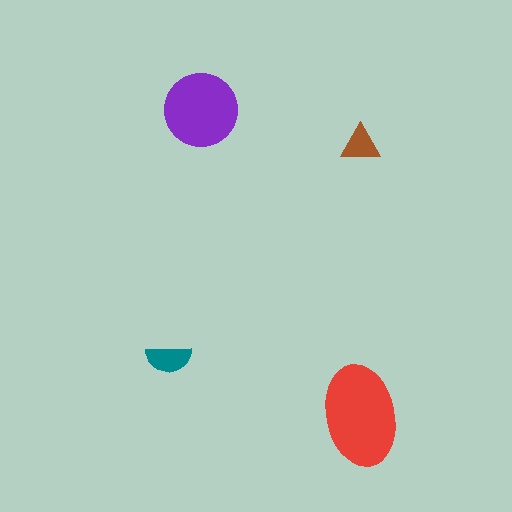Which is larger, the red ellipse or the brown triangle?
The red ellipse.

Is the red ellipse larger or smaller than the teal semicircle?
Larger.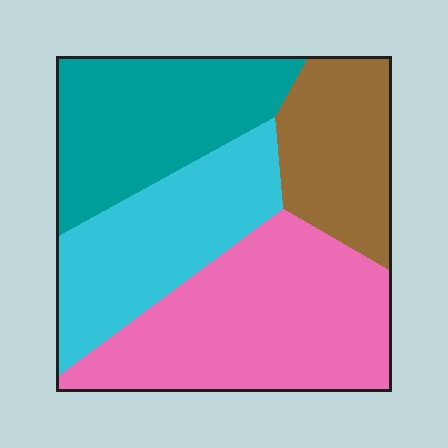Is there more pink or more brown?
Pink.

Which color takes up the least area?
Brown, at roughly 20%.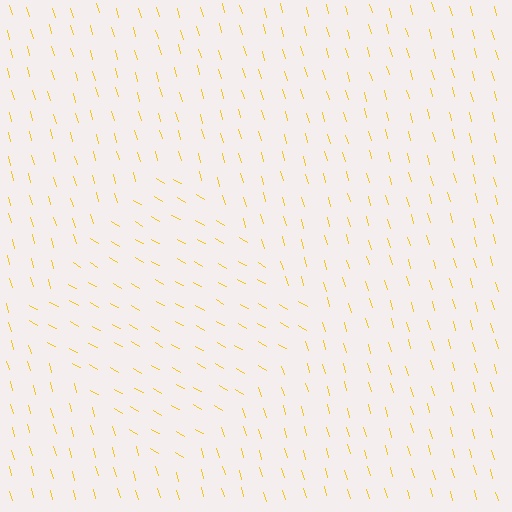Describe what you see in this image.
The image is filled with small yellow line segments. A diamond region in the image has lines oriented differently from the surrounding lines, creating a visible texture boundary.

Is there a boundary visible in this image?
Yes, there is a texture boundary formed by a change in line orientation.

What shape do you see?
I see a diamond.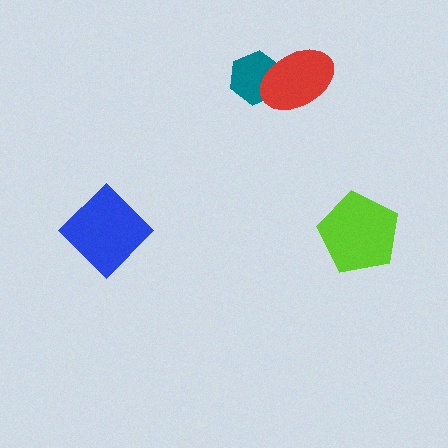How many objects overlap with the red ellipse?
1 object overlaps with the red ellipse.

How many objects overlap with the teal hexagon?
1 object overlaps with the teal hexagon.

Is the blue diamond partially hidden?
No, no other shape covers it.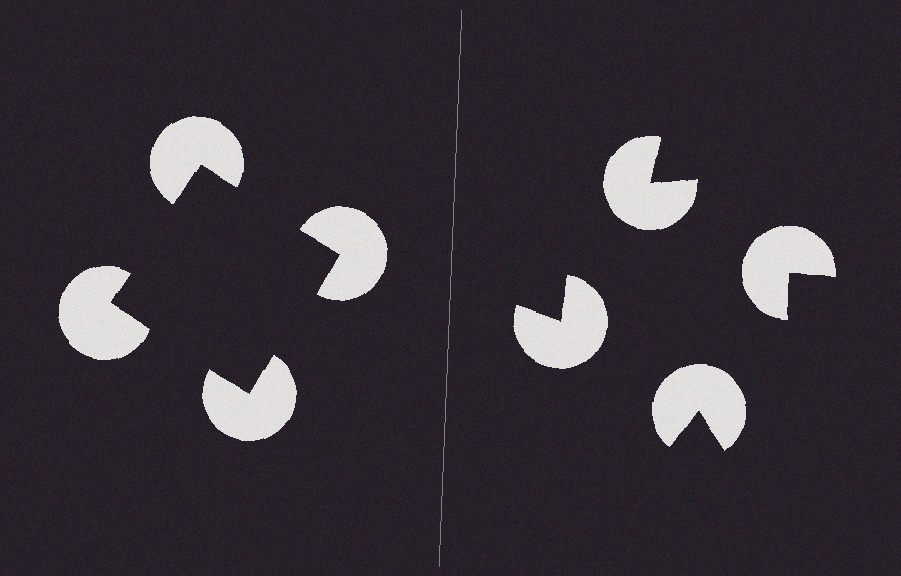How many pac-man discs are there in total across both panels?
8 — 4 on each side.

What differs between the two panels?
The pac-man discs are positioned identically on both sides; only the wedge orientations differ. On the left they align to a square; on the right they are misaligned.